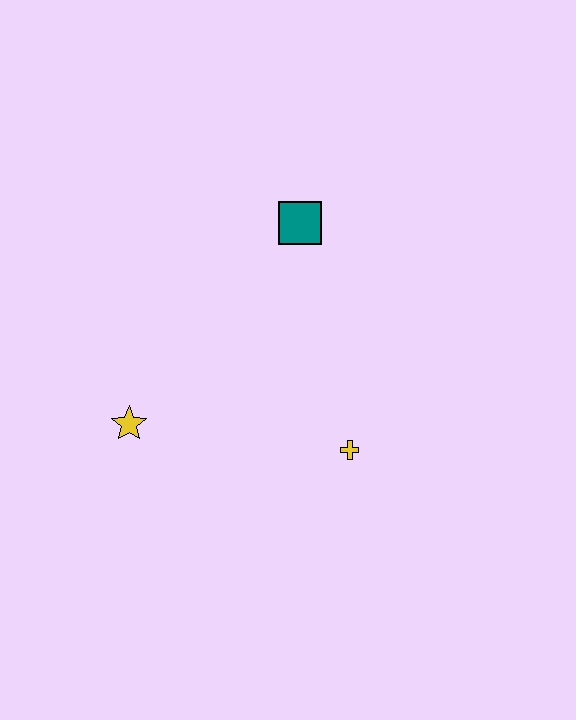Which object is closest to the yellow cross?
The yellow star is closest to the yellow cross.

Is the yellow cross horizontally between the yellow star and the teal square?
No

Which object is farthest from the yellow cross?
The teal square is farthest from the yellow cross.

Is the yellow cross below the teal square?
Yes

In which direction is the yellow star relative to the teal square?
The yellow star is below the teal square.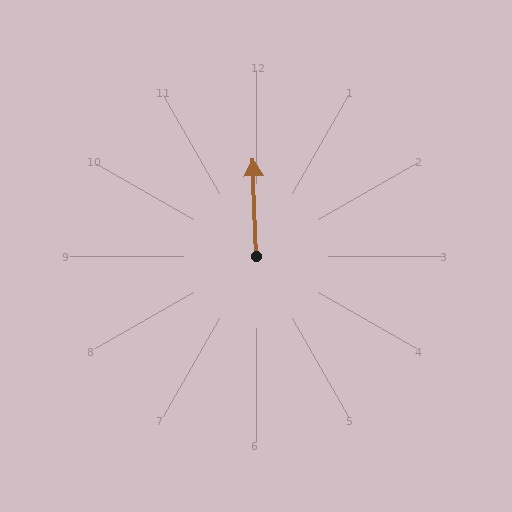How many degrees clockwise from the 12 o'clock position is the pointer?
Approximately 358 degrees.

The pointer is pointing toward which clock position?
Roughly 12 o'clock.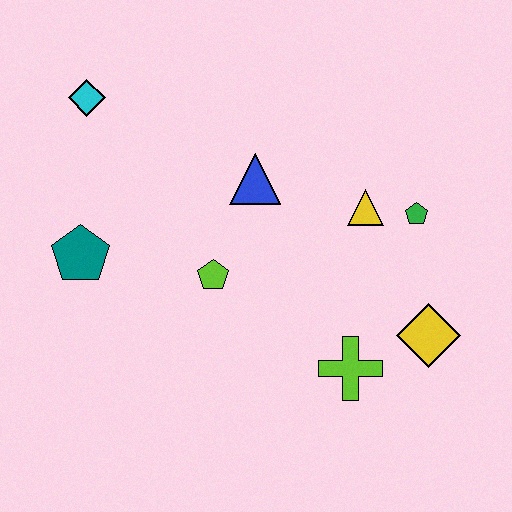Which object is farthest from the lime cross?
The cyan diamond is farthest from the lime cross.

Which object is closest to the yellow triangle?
The green pentagon is closest to the yellow triangle.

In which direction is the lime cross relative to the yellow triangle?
The lime cross is below the yellow triangle.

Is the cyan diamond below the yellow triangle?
No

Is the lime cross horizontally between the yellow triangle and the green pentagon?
No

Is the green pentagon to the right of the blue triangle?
Yes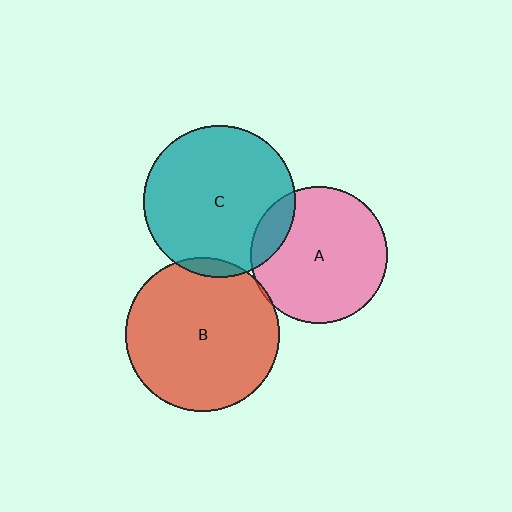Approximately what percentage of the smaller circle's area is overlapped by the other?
Approximately 15%.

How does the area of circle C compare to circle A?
Approximately 1.2 times.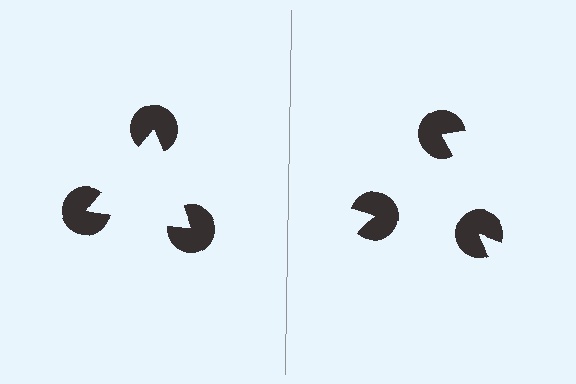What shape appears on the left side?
An illusory triangle.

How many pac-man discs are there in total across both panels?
6 — 3 on each side.